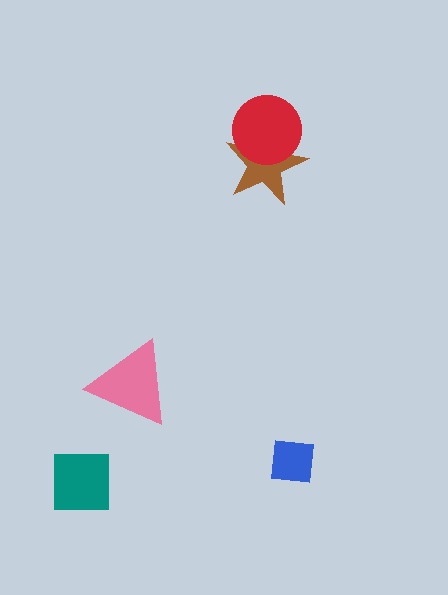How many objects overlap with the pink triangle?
0 objects overlap with the pink triangle.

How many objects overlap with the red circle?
1 object overlaps with the red circle.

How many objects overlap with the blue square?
0 objects overlap with the blue square.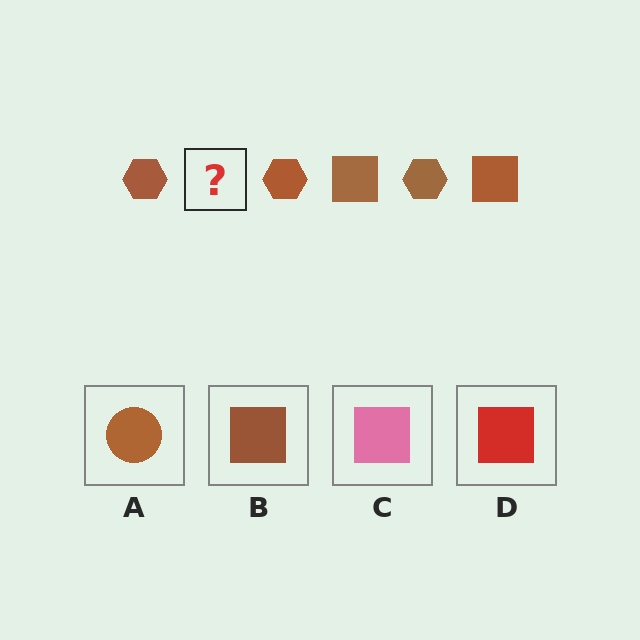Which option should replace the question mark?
Option B.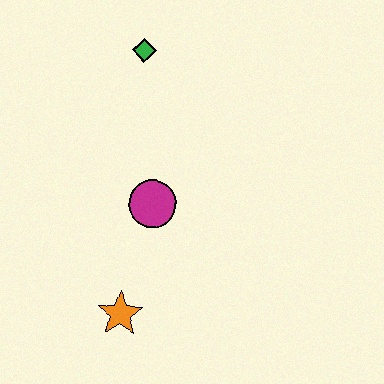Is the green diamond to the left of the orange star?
No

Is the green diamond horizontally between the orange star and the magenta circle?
Yes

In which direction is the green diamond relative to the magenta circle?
The green diamond is above the magenta circle.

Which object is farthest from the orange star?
The green diamond is farthest from the orange star.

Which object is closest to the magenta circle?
The orange star is closest to the magenta circle.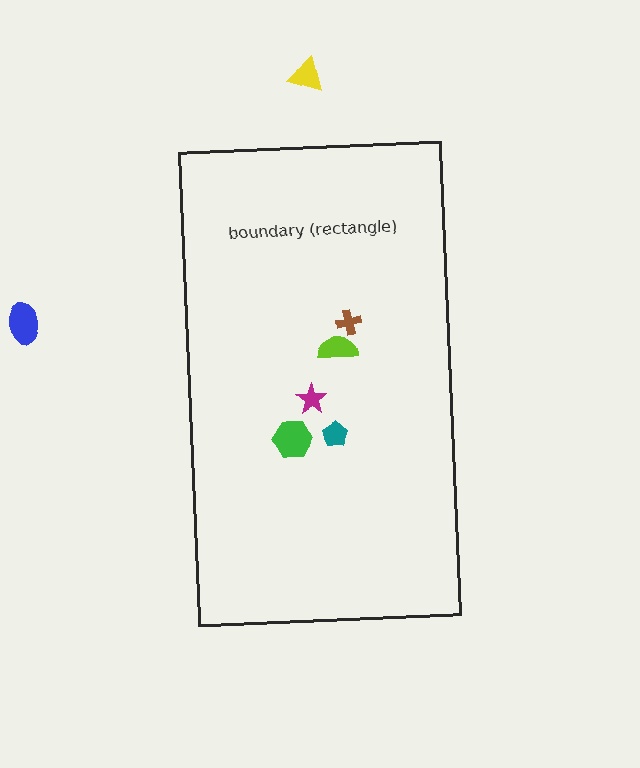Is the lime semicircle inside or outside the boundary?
Inside.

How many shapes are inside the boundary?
5 inside, 2 outside.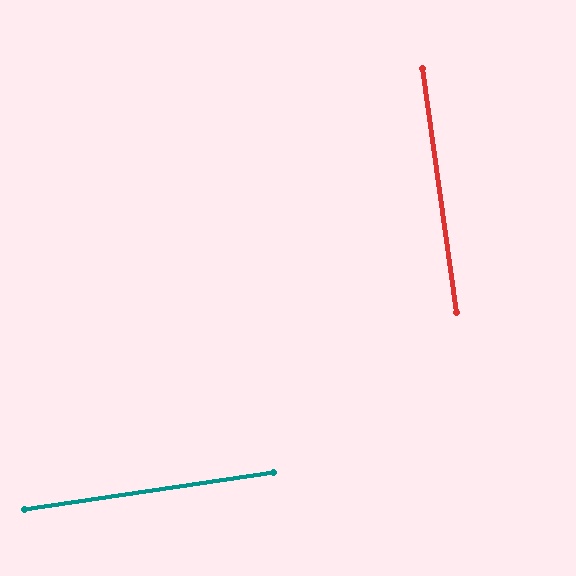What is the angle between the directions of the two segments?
Approximately 89 degrees.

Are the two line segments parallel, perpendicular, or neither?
Perpendicular — they meet at approximately 89°.